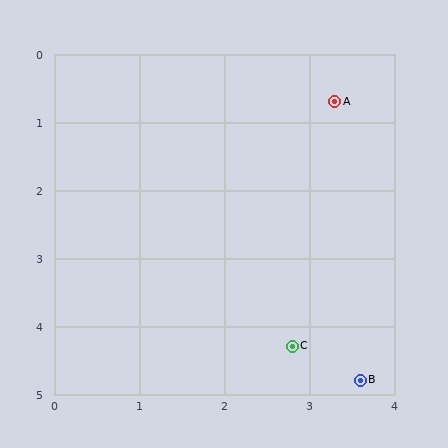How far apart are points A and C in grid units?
Points A and C are about 3.6 grid units apart.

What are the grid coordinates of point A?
Point A is at approximately (3.3, 0.7).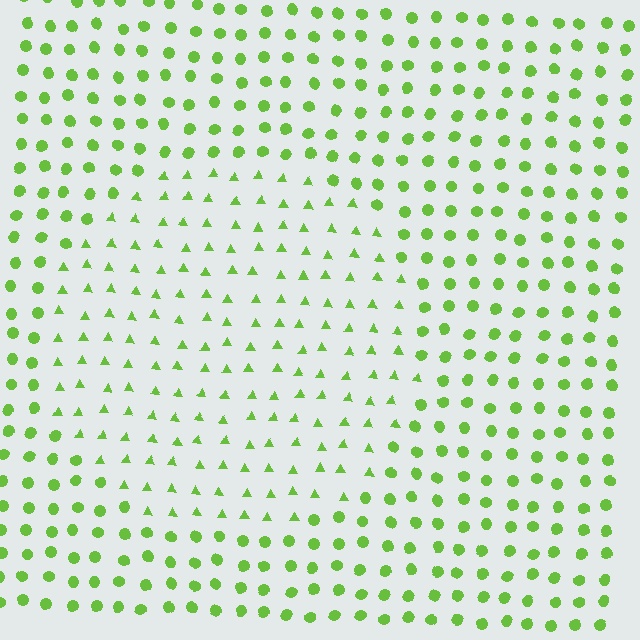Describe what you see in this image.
The image is filled with small lime elements arranged in a uniform grid. A circle-shaped region contains triangles, while the surrounding area contains circles. The boundary is defined purely by the change in element shape.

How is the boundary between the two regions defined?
The boundary is defined by a change in element shape: triangles inside vs. circles outside. All elements share the same color and spacing.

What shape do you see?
I see a circle.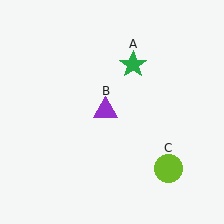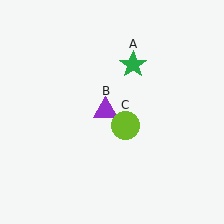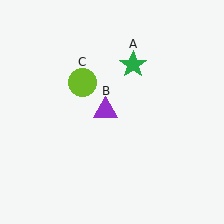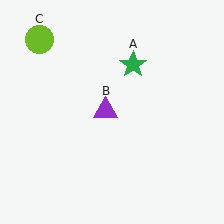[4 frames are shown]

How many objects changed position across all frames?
1 object changed position: lime circle (object C).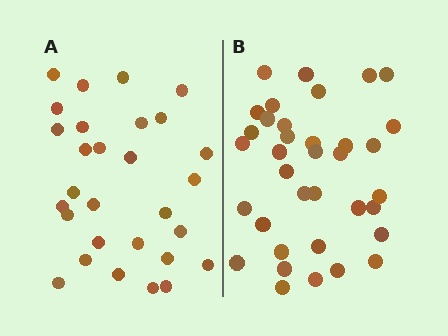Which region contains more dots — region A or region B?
Region B (the right region) has more dots.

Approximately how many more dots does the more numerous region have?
Region B has roughly 8 or so more dots than region A.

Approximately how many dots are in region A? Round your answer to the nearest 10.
About 30 dots. (The exact count is 29, which rounds to 30.)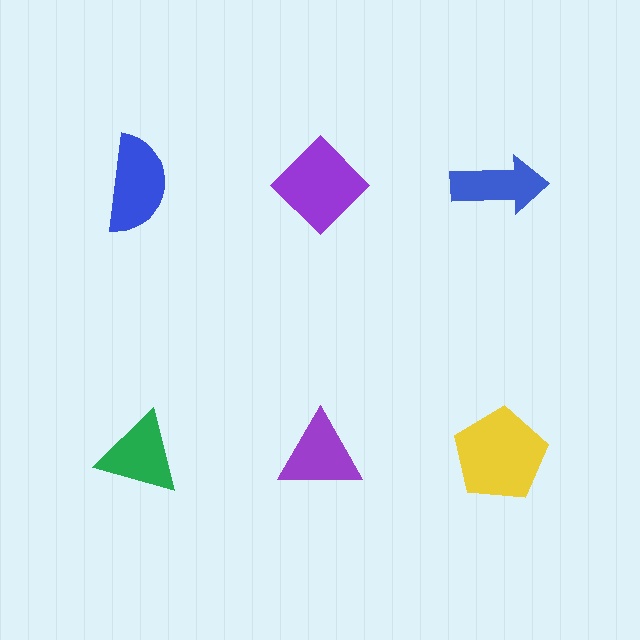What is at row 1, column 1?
A blue semicircle.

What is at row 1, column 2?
A purple diamond.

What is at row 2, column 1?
A green triangle.